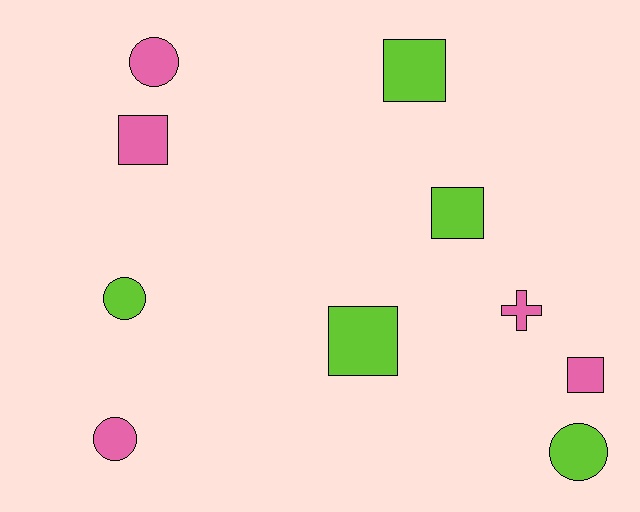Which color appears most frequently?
Pink, with 5 objects.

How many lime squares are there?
There are 3 lime squares.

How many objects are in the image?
There are 10 objects.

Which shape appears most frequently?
Square, with 5 objects.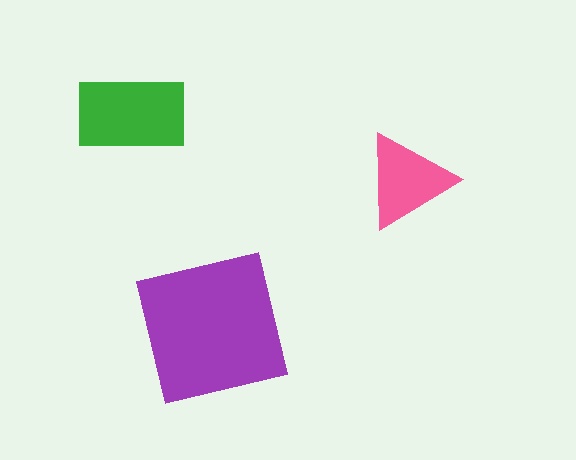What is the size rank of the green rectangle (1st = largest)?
2nd.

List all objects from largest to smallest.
The purple square, the green rectangle, the pink triangle.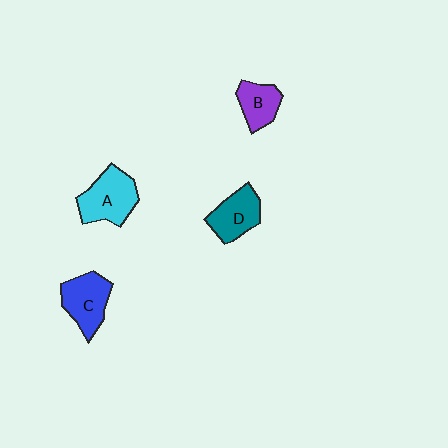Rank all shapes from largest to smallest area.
From largest to smallest: A (cyan), C (blue), D (teal), B (purple).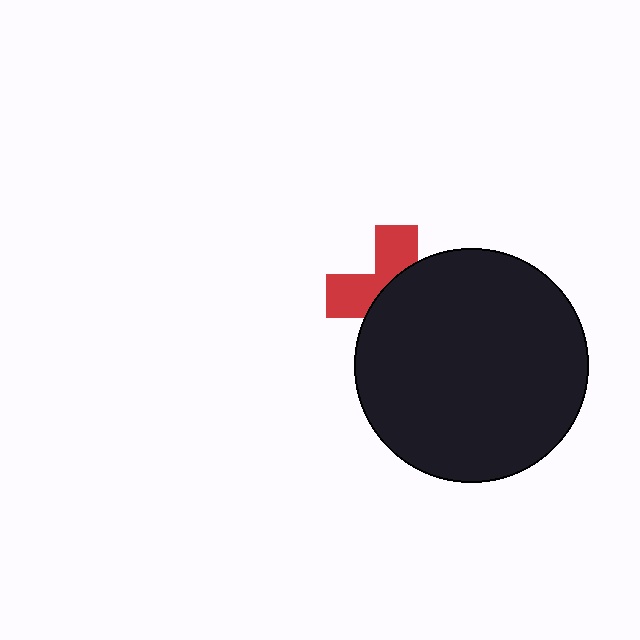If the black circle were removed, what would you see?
You would see the complete red cross.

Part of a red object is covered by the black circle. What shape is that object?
It is a cross.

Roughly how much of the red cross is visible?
A small part of it is visible (roughly 41%).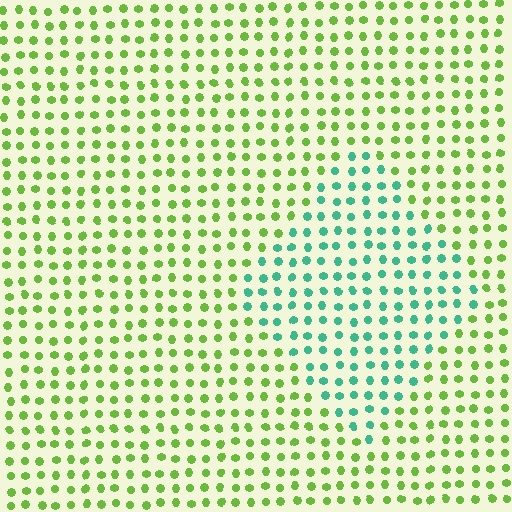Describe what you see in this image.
The image is filled with small lime elements in a uniform arrangement. A diamond-shaped region is visible where the elements are tinted to a slightly different hue, forming a subtle color boundary.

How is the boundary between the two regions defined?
The boundary is defined purely by a slight shift in hue (about 59 degrees). Spacing, size, and orientation are identical on both sides.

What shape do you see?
I see a diamond.